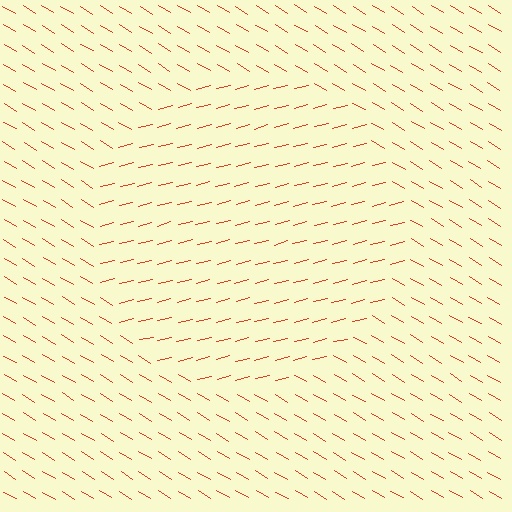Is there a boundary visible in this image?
Yes, there is a texture boundary formed by a change in line orientation.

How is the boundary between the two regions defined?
The boundary is defined purely by a change in line orientation (approximately 45 degrees difference). All lines are the same color and thickness.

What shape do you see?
I see a circle.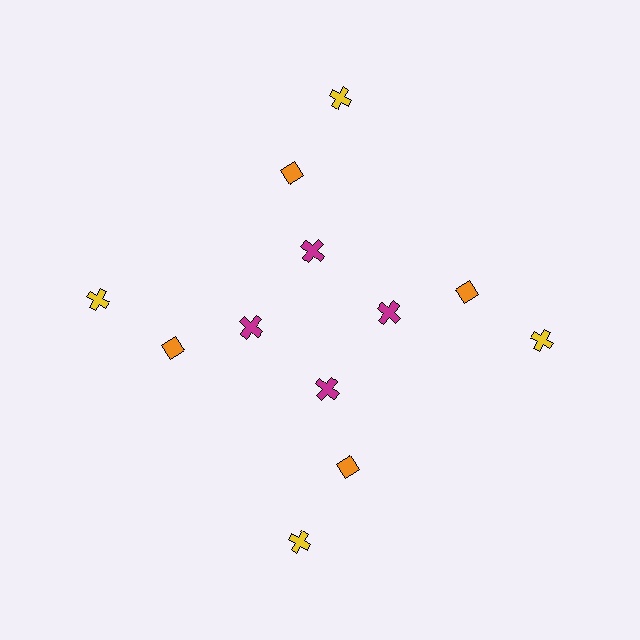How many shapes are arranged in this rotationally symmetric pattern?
There are 12 shapes, arranged in 4 groups of 3.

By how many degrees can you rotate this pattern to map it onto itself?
The pattern maps onto itself every 90 degrees of rotation.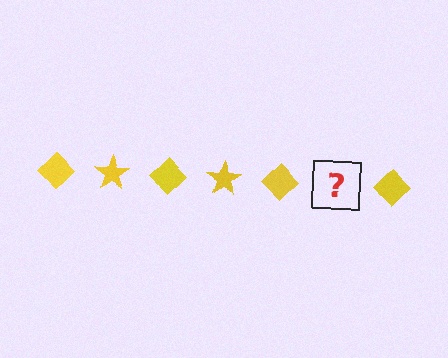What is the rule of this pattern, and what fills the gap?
The rule is that the pattern cycles through diamond, star shapes in yellow. The gap should be filled with a yellow star.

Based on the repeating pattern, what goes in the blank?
The blank should be a yellow star.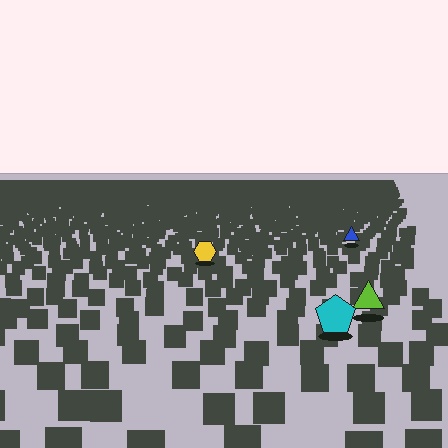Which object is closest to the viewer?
The cyan pentagon is closest. The texture marks near it are larger and more spread out.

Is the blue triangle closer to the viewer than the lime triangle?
No. The lime triangle is closer — you can tell from the texture gradient: the ground texture is coarser near it.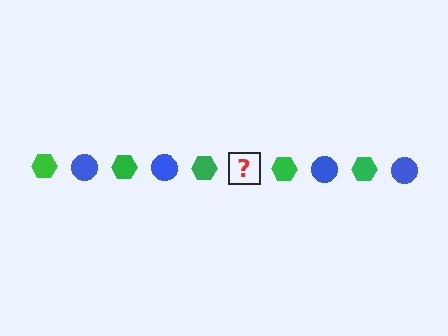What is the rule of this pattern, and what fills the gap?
The rule is that the pattern alternates between green hexagon and blue circle. The gap should be filled with a blue circle.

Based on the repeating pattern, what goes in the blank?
The blank should be a blue circle.